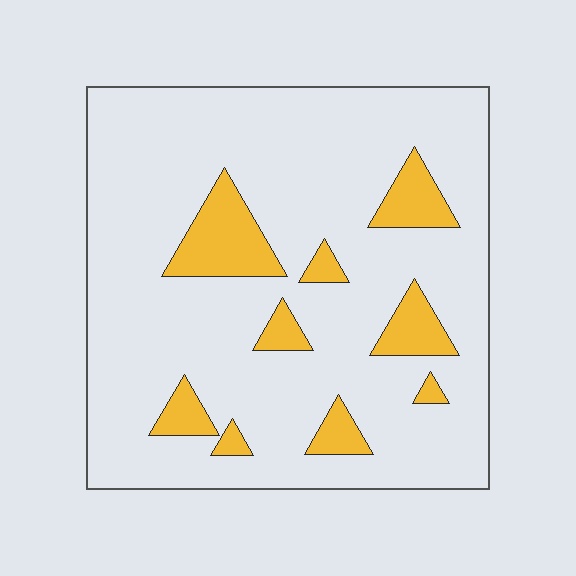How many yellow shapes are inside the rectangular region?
9.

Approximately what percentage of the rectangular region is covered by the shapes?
Approximately 15%.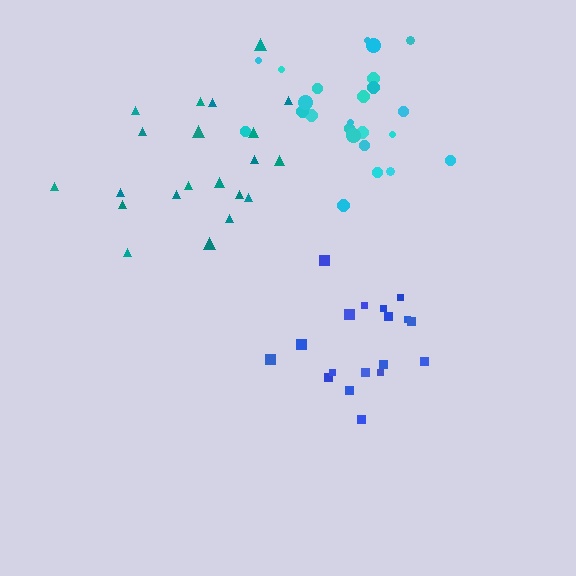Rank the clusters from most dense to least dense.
cyan, blue, teal.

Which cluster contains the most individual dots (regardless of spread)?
Cyan (24).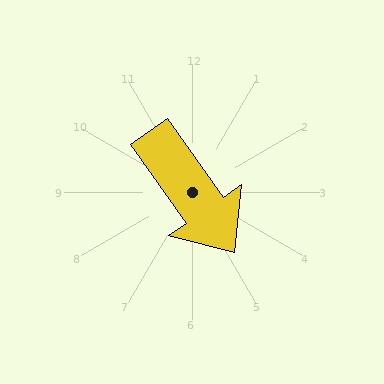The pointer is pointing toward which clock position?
Roughly 5 o'clock.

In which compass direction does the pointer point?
Southeast.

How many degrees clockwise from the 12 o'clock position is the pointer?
Approximately 145 degrees.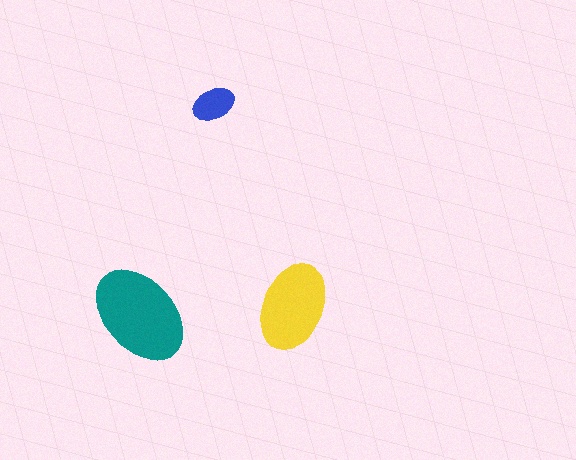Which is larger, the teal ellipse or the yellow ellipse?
The teal one.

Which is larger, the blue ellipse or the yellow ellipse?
The yellow one.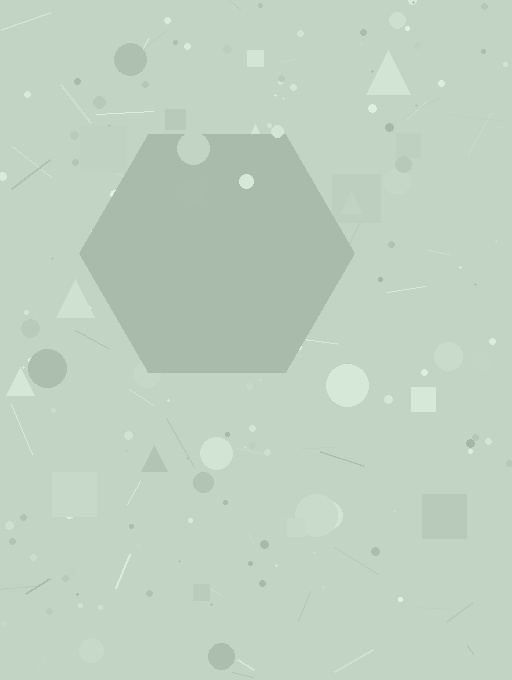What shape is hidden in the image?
A hexagon is hidden in the image.